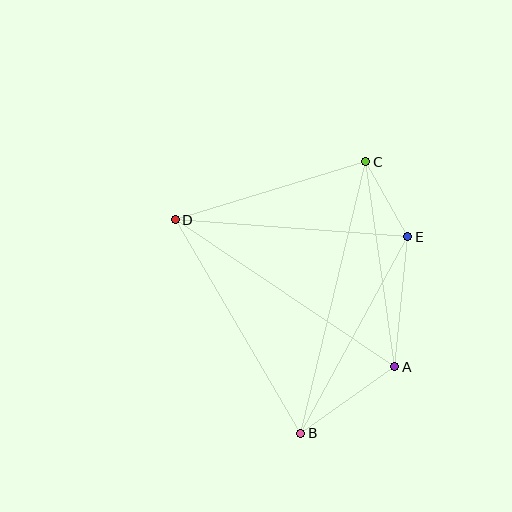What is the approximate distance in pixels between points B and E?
The distance between B and E is approximately 224 pixels.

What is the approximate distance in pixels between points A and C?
The distance between A and C is approximately 207 pixels.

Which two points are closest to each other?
Points C and E are closest to each other.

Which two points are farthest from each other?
Points B and C are farthest from each other.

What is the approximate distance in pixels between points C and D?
The distance between C and D is approximately 200 pixels.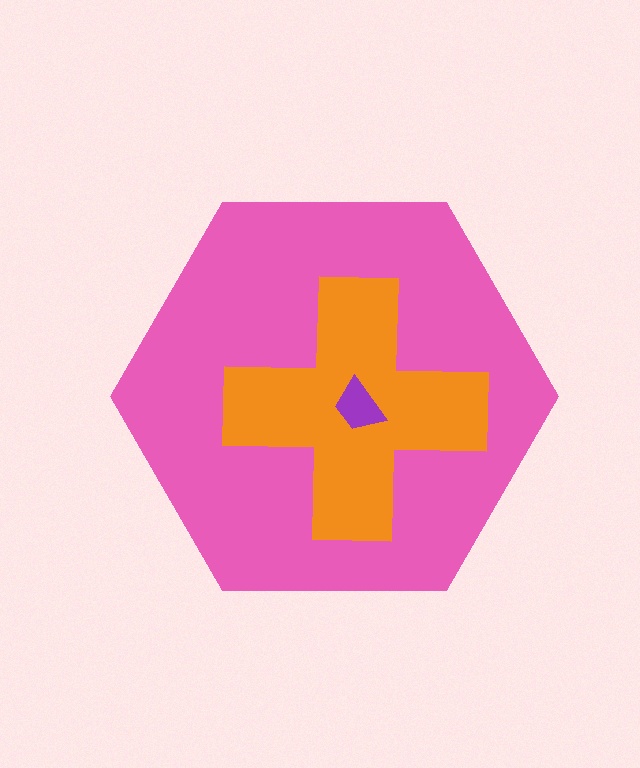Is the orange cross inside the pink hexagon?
Yes.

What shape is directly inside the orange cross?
The purple trapezoid.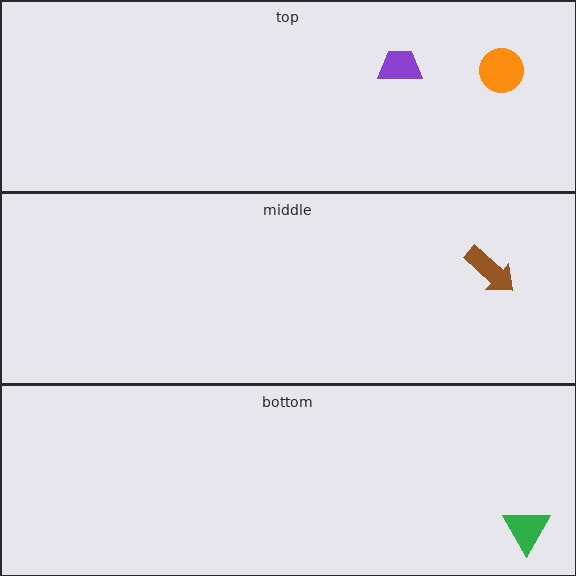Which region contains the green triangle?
The bottom region.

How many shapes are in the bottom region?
1.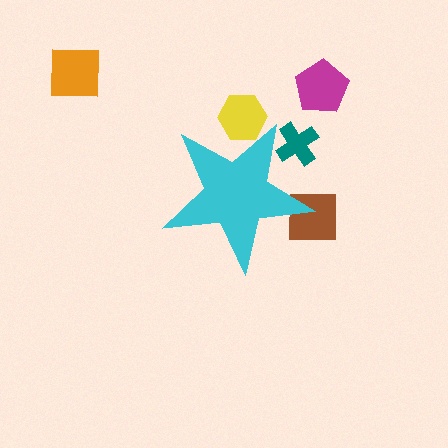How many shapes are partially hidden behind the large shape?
3 shapes are partially hidden.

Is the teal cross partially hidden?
Yes, the teal cross is partially hidden behind the cyan star.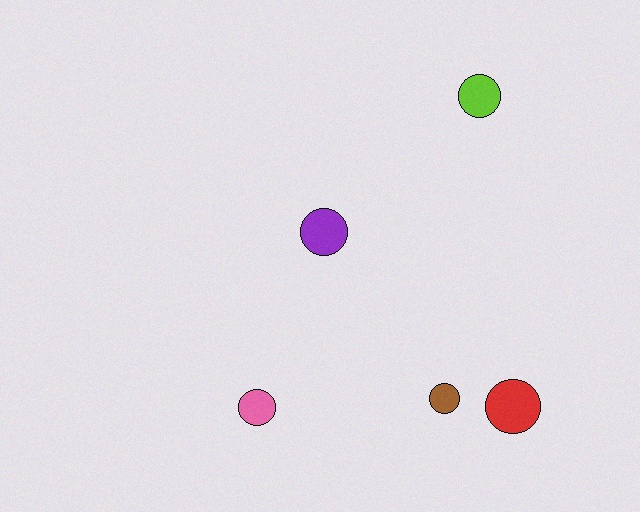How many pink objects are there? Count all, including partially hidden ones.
There is 1 pink object.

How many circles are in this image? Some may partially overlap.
There are 5 circles.